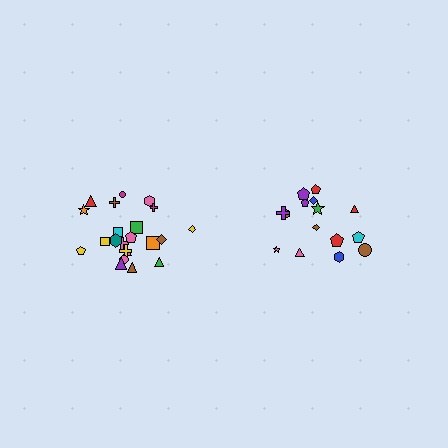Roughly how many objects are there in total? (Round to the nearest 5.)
Roughly 35 objects in total.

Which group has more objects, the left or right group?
The left group.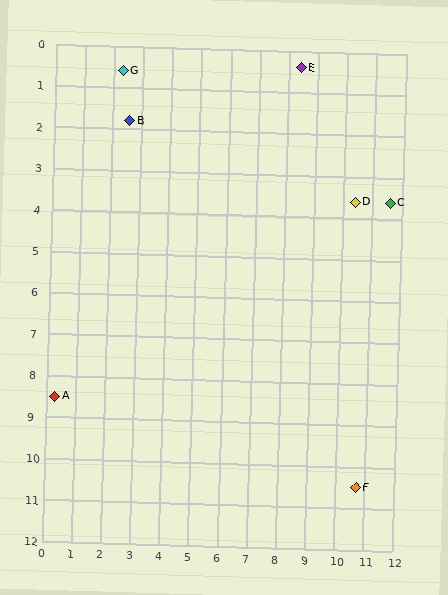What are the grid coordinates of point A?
Point A is at approximately (0.3, 8.5).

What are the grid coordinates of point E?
Point E is at approximately (8.4, 0.4).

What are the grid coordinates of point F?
Point F is at approximately (10.7, 10.5).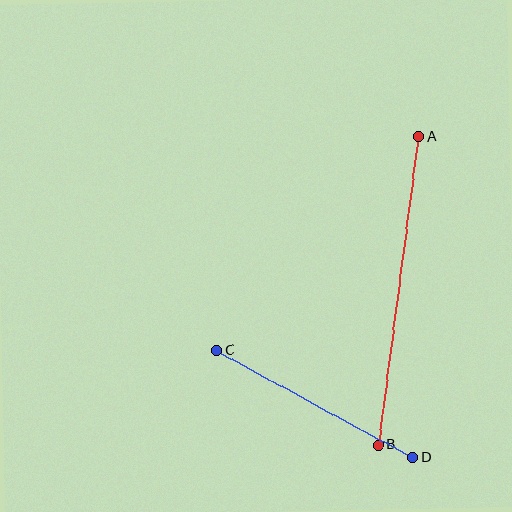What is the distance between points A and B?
The distance is approximately 311 pixels.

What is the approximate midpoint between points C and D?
The midpoint is at approximately (315, 404) pixels.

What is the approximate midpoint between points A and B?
The midpoint is at approximately (398, 291) pixels.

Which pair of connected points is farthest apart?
Points A and B are farthest apart.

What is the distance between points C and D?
The distance is approximately 224 pixels.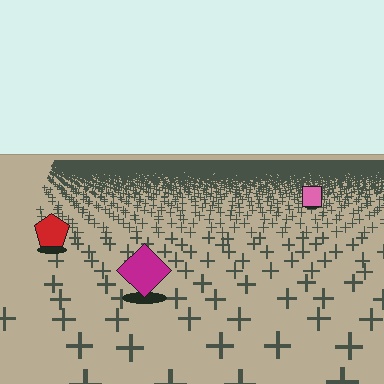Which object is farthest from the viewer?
The pink square is farthest from the viewer. It appears smaller and the ground texture around it is denser.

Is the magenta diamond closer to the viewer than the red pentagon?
Yes. The magenta diamond is closer — you can tell from the texture gradient: the ground texture is coarser near it.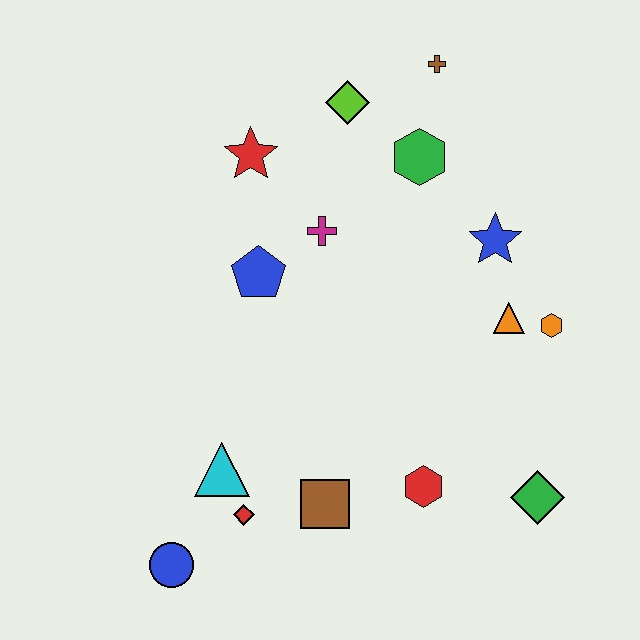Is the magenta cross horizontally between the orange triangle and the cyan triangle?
Yes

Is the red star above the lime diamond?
No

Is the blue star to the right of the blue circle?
Yes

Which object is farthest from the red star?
The green diamond is farthest from the red star.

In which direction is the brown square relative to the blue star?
The brown square is below the blue star.